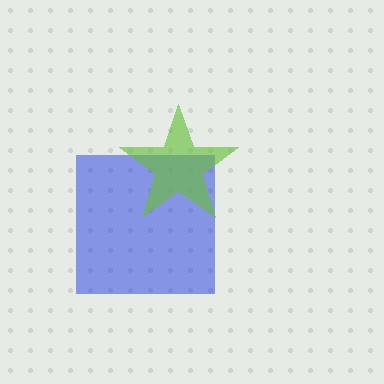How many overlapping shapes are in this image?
There are 2 overlapping shapes in the image.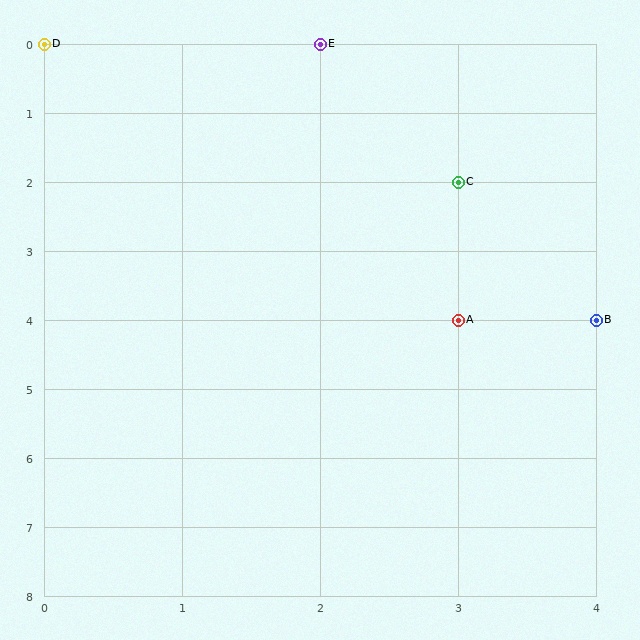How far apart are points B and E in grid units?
Points B and E are 2 columns and 4 rows apart (about 4.5 grid units diagonally).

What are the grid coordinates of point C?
Point C is at grid coordinates (3, 2).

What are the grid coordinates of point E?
Point E is at grid coordinates (2, 0).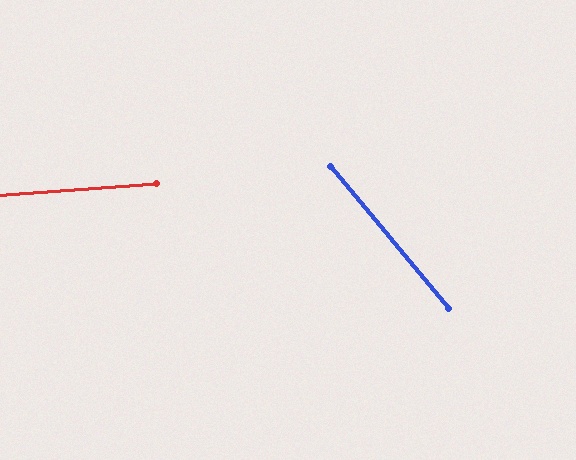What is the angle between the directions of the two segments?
Approximately 54 degrees.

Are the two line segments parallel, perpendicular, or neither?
Neither parallel nor perpendicular — they differ by about 54°.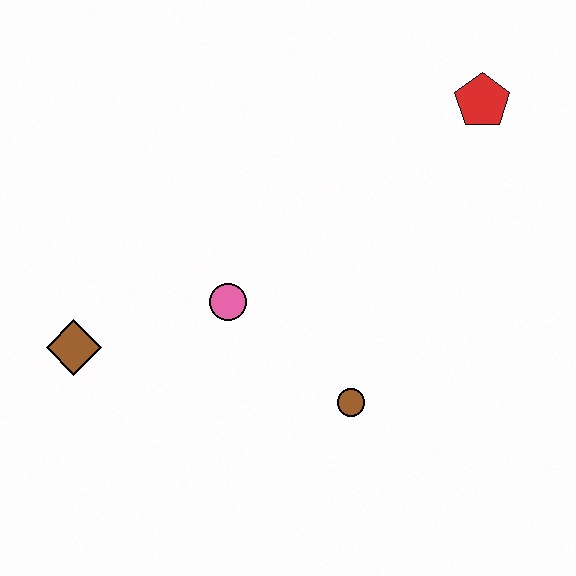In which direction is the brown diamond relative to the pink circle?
The brown diamond is to the left of the pink circle.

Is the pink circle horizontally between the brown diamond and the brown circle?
Yes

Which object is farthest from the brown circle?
The red pentagon is farthest from the brown circle.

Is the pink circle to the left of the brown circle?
Yes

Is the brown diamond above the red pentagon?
No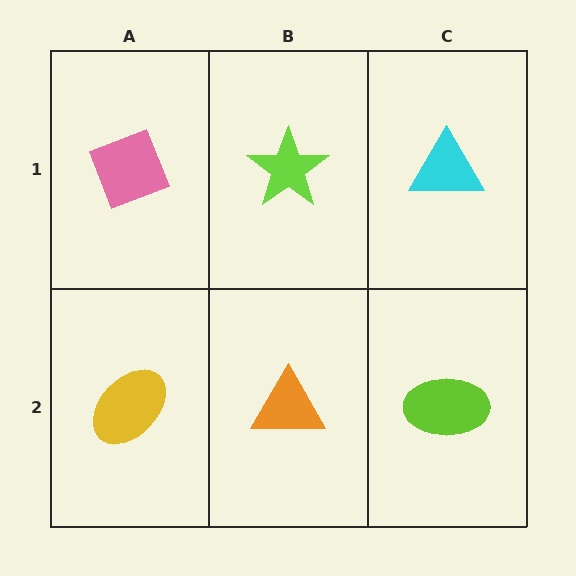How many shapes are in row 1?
3 shapes.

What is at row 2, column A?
A yellow ellipse.